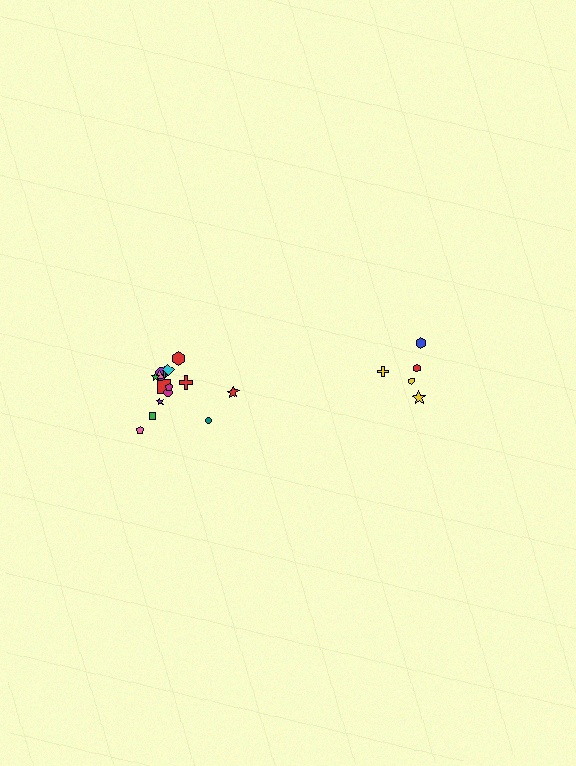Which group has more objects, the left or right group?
The left group.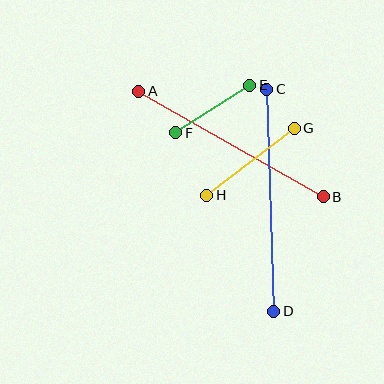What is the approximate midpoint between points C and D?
The midpoint is at approximately (270, 200) pixels.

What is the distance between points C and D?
The distance is approximately 222 pixels.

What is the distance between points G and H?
The distance is approximately 110 pixels.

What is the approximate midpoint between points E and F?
The midpoint is at approximately (213, 109) pixels.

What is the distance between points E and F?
The distance is approximately 88 pixels.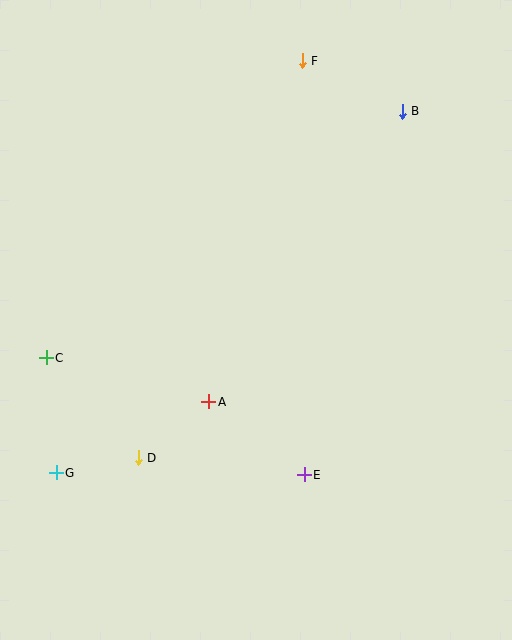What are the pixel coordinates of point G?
Point G is at (56, 473).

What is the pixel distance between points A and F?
The distance between A and F is 353 pixels.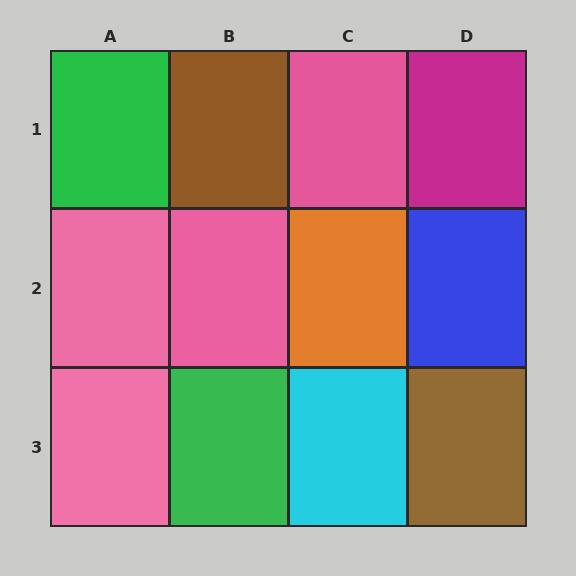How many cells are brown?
2 cells are brown.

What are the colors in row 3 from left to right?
Pink, green, cyan, brown.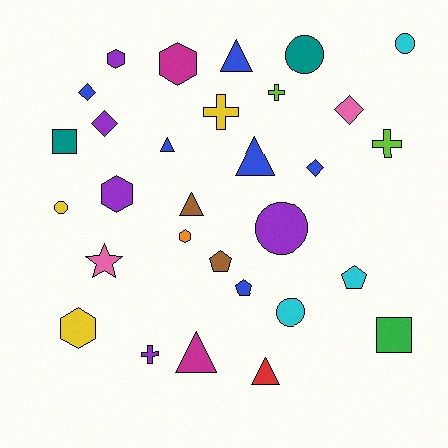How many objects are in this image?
There are 30 objects.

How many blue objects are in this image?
There are 6 blue objects.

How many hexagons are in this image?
There are 5 hexagons.